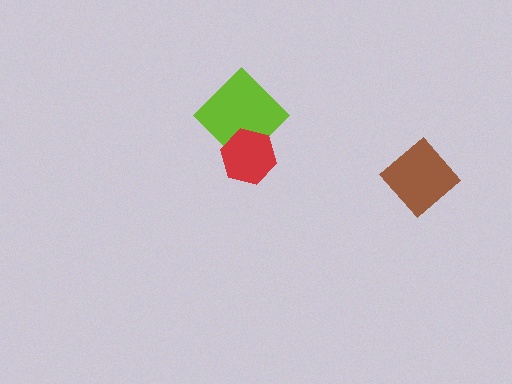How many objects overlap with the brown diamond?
0 objects overlap with the brown diamond.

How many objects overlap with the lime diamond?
1 object overlaps with the lime diamond.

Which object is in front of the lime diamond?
The red hexagon is in front of the lime diamond.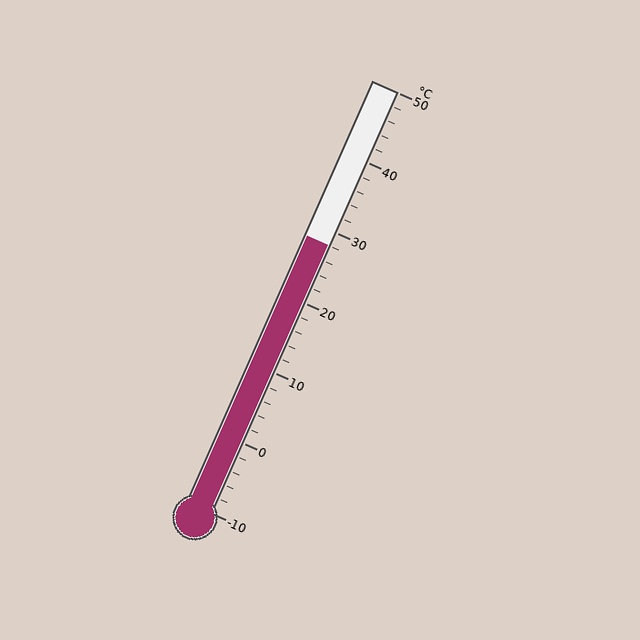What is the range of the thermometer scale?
The thermometer scale ranges from -10°C to 50°C.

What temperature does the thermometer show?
The thermometer shows approximately 28°C.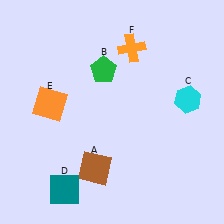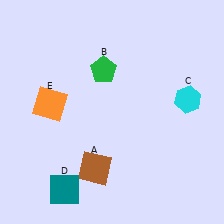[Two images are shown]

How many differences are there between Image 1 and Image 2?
There is 1 difference between the two images.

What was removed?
The orange cross (F) was removed in Image 2.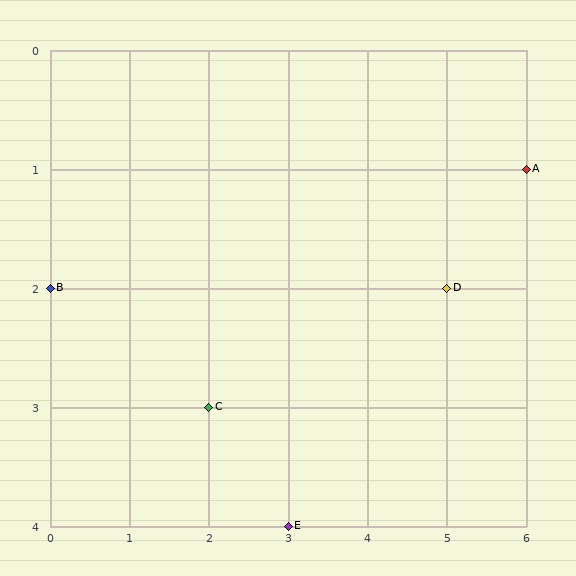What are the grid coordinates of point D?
Point D is at grid coordinates (5, 2).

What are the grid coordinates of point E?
Point E is at grid coordinates (3, 4).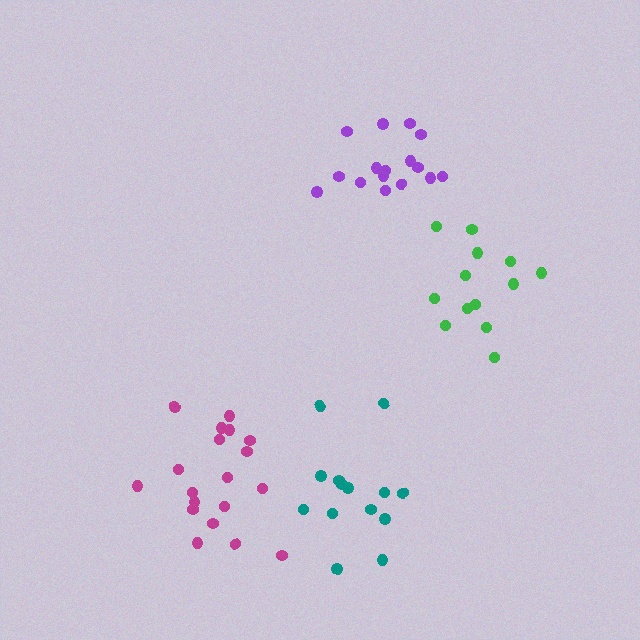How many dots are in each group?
Group 1: 14 dots, Group 2: 19 dots, Group 3: 16 dots, Group 4: 13 dots (62 total).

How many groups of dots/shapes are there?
There are 4 groups.